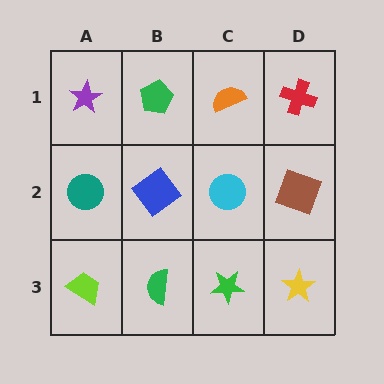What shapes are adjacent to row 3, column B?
A blue diamond (row 2, column B), a lime trapezoid (row 3, column A), a green star (row 3, column C).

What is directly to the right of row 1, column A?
A green pentagon.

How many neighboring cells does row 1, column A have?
2.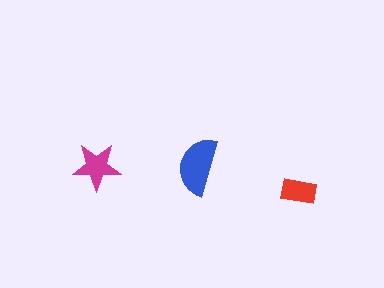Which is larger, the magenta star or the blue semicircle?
The blue semicircle.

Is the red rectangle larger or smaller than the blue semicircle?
Smaller.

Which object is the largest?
The blue semicircle.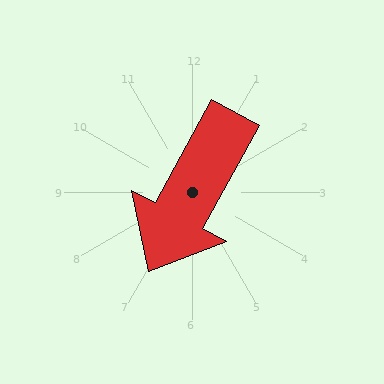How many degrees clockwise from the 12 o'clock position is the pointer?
Approximately 208 degrees.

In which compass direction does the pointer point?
Southwest.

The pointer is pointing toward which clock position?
Roughly 7 o'clock.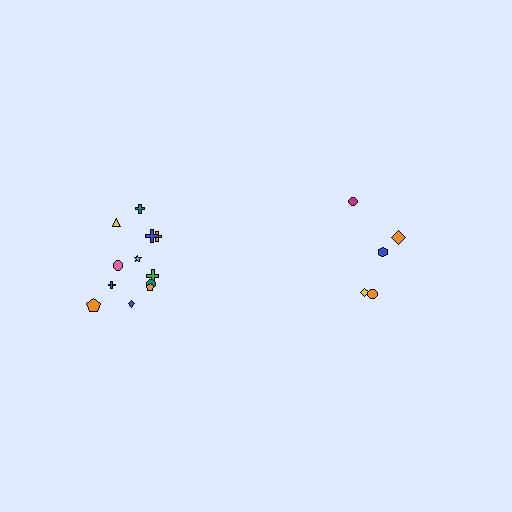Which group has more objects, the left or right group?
The left group.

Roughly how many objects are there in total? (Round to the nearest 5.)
Roughly 15 objects in total.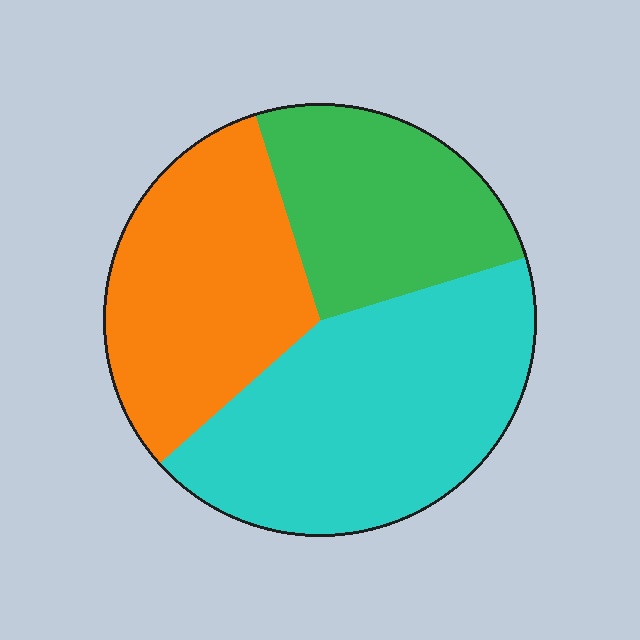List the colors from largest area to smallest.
From largest to smallest: cyan, orange, green.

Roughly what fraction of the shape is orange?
Orange covers roughly 30% of the shape.